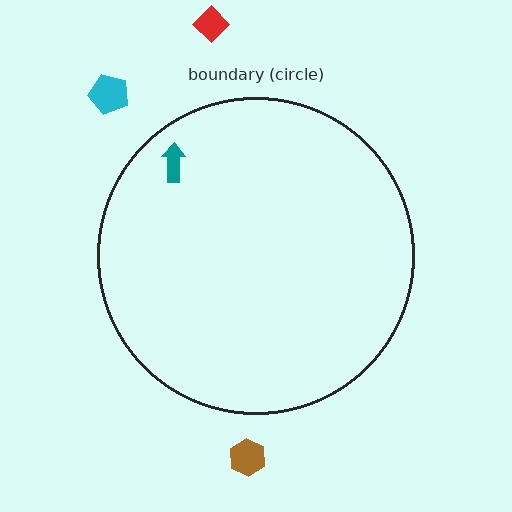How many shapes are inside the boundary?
1 inside, 3 outside.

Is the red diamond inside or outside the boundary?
Outside.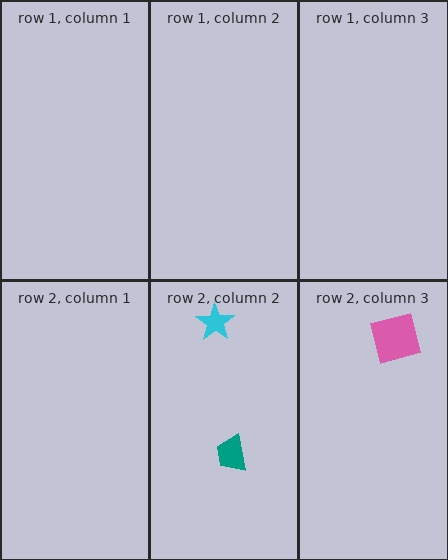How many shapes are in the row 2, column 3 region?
1.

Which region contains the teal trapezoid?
The row 2, column 2 region.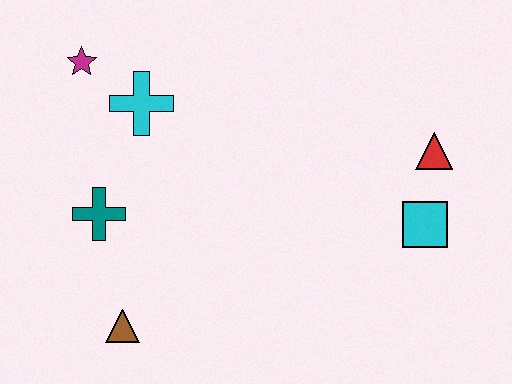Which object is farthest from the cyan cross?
The cyan square is farthest from the cyan cross.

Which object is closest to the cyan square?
The red triangle is closest to the cyan square.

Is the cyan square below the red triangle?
Yes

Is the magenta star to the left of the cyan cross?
Yes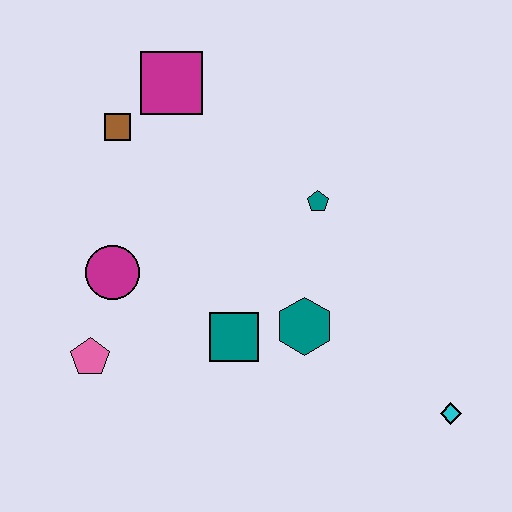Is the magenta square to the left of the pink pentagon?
No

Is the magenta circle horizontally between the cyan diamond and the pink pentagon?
Yes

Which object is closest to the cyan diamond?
The teal hexagon is closest to the cyan diamond.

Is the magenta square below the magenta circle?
No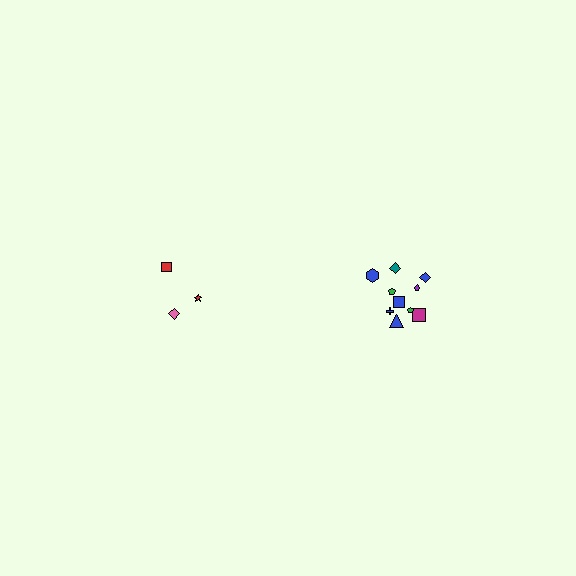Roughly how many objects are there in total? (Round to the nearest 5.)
Roughly 15 objects in total.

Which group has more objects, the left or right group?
The right group.